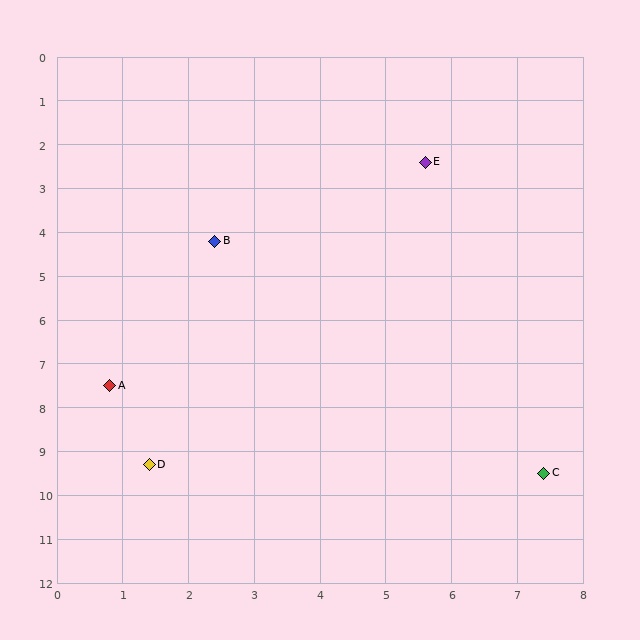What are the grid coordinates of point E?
Point E is at approximately (5.6, 2.4).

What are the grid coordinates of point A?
Point A is at approximately (0.8, 7.5).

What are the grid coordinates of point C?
Point C is at approximately (7.4, 9.5).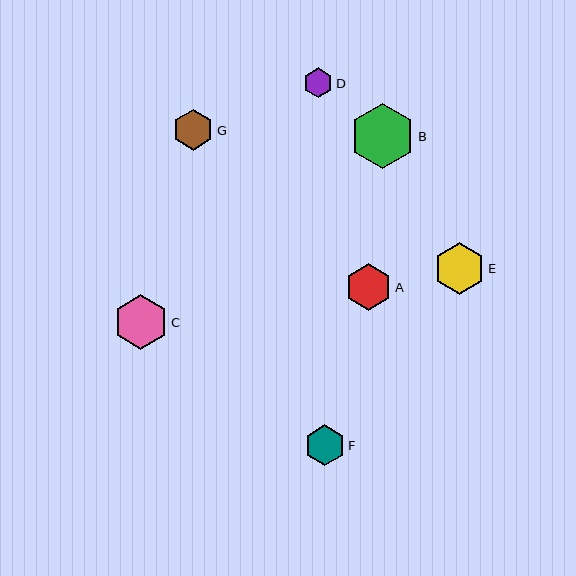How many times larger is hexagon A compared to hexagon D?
Hexagon A is approximately 1.5 times the size of hexagon D.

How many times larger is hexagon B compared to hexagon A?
Hexagon B is approximately 1.4 times the size of hexagon A.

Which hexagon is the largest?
Hexagon B is the largest with a size of approximately 64 pixels.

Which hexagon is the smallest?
Hexagon D is the smallest with a size of approximately 30 pixels.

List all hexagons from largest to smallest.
From largest to smallest: B, C, E, A, G, F, D.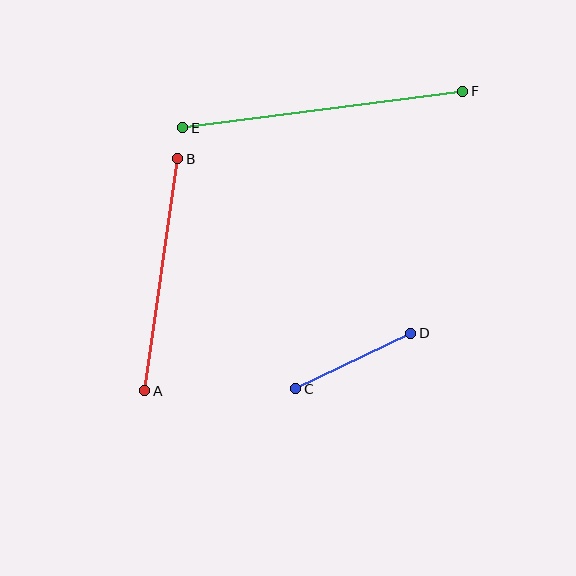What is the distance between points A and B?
The distance is approximately 234 pixels.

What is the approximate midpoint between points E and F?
The midpoint is at approximately (323, 109) pixels.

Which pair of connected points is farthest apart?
Points E and F are farthest apart.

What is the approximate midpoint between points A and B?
The midpoint is at approximately (161, 275) pixels.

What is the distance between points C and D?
The distance is approximately 127 pixels.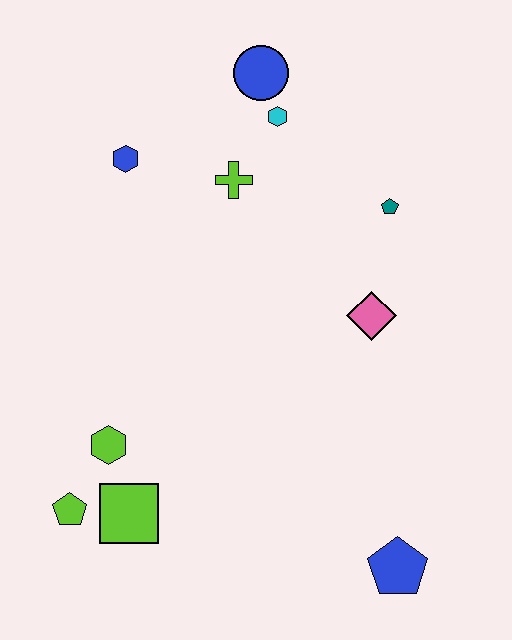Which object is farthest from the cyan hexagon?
The blue pentagon is farthest from the cyan hexagon.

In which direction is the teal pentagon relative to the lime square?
The teal pentagon is above the lime square.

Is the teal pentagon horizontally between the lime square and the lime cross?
No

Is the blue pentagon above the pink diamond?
No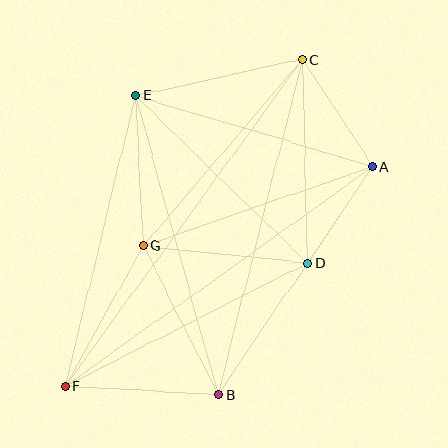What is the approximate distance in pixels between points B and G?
The distance between B and G is approximately 167 pixels.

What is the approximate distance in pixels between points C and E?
The distance between C and E is approximately 170 pixels.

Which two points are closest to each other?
Points A and D are closest to each other.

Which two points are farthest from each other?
Points C and F are farthest from each other.